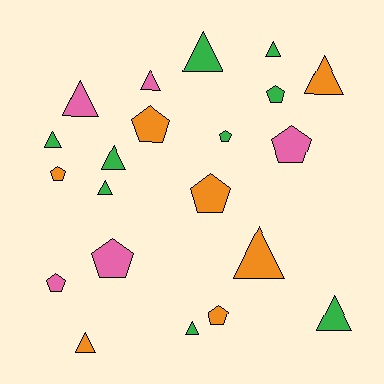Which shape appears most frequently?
Triangle, with 12 objects.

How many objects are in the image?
There are 21 objects.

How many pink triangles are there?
There are 2 pink triangles.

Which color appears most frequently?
Green, with 9 objects.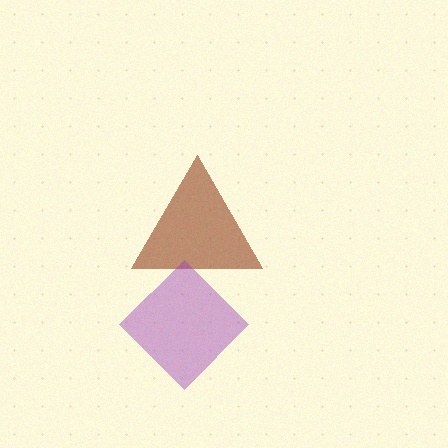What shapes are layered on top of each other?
The layered shapes are: a brown triangle, a purple diamond.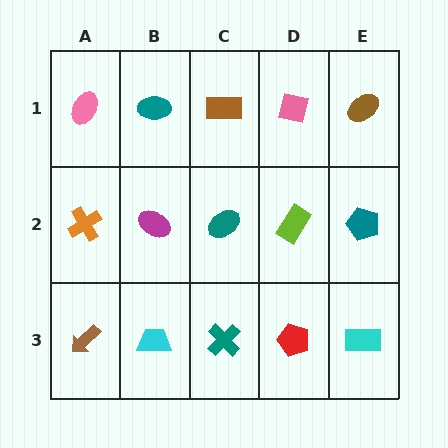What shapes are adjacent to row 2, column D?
A pink square (row 1, column D), a red pentagon (row 3, column D), a teal ellipse (row 2, column C), a teal pentagon (row 2, column E).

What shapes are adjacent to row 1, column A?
An orange cross (row 2, column A), a teal ellipse (row 1, column B).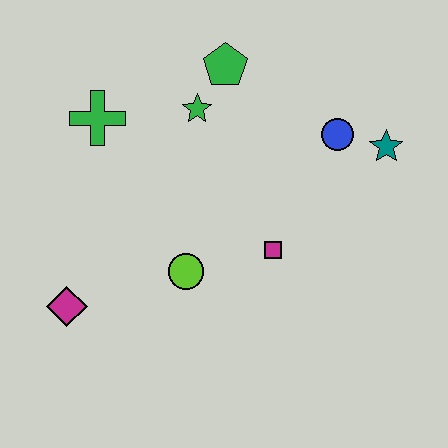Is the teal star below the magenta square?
No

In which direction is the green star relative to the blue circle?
The green star is to the left of the blue circle.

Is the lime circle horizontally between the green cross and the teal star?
Yes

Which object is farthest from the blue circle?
The magenta diamond is farthest from the blue circle.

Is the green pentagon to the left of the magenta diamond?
No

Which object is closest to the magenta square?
The lime circle is closest to the magenta square.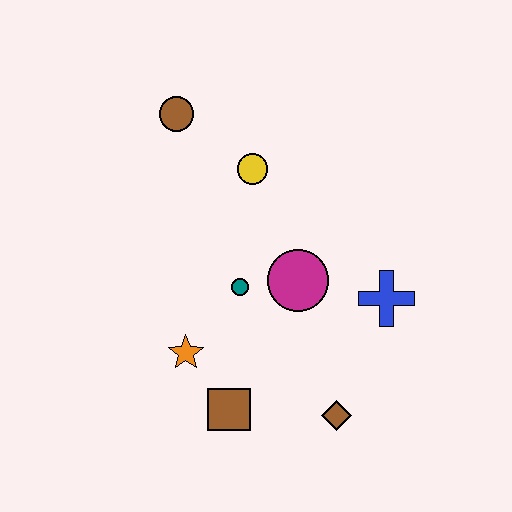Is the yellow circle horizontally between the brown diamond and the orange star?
Yes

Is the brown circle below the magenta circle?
No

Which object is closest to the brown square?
The orange star is closest to the brown square.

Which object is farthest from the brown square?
The brown circle is farthest from the brown square.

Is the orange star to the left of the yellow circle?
Yes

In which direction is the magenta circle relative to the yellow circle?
The magenta circle is below the yellow circle.